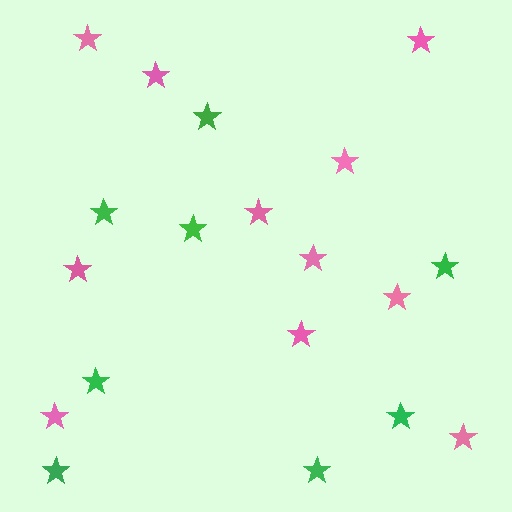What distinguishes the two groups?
There are 2 groups: one group of green stars (8) and one group of pink stars (11).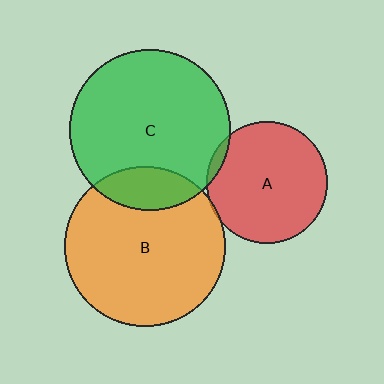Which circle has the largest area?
Circle C (green).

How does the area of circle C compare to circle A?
Approximately 1.8 times.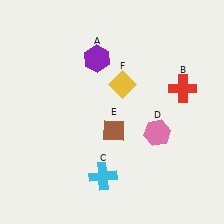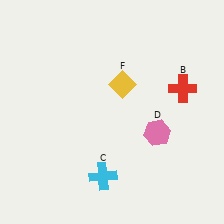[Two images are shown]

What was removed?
The brown diamond (E), the purple hexagon (A) were removed in Image 2.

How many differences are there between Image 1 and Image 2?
There are 2 differences between the two images.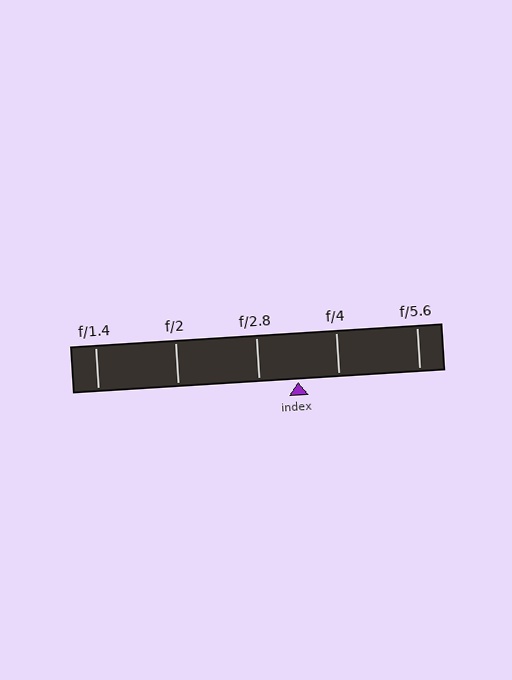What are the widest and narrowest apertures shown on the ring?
The widest aperture shown is f/1.4 and the narrowest is f/5.6.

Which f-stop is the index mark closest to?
The index mark is closest to f/2.8.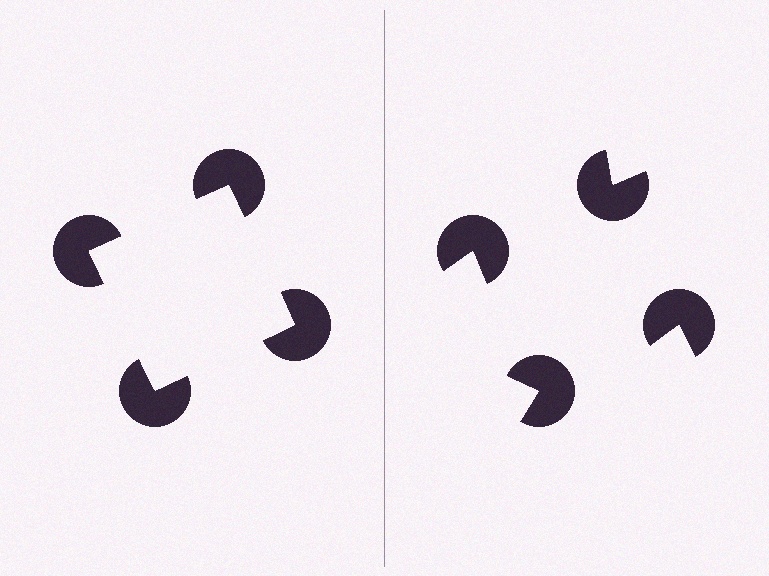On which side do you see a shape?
An illusory square appears on the left side. On the right side the wedge cuts are rotated, so no coherent shape forms.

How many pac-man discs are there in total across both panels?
8 — 4 on each side.